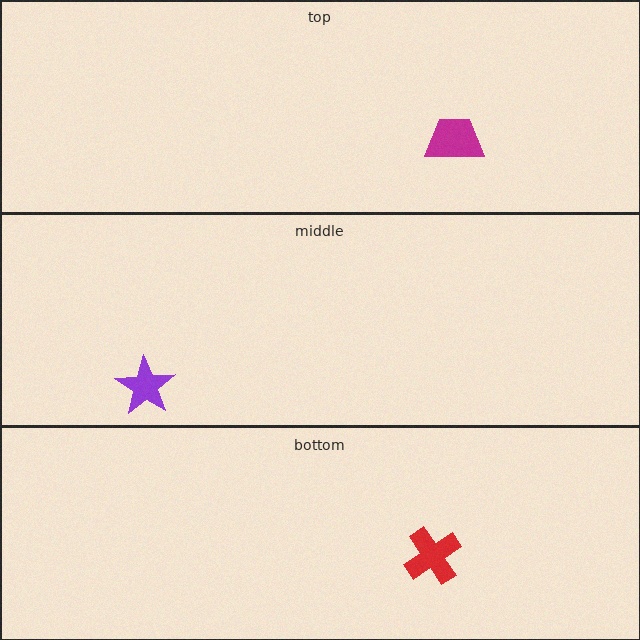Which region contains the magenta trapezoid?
The top region.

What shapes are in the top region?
The magenta trapezoid.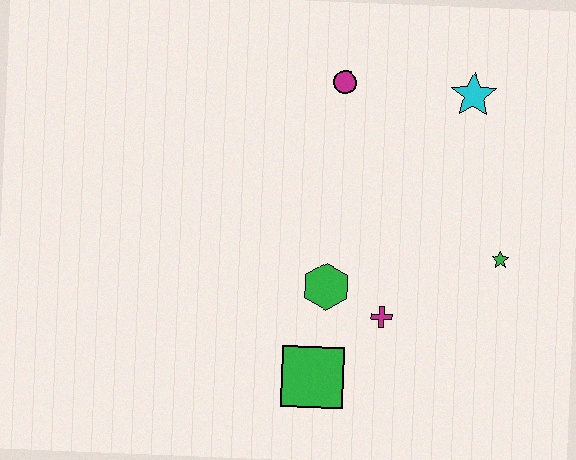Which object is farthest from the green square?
The cyan star is farthest from the green square.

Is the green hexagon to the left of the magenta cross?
Yes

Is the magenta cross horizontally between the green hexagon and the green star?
Yes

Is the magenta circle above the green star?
Yes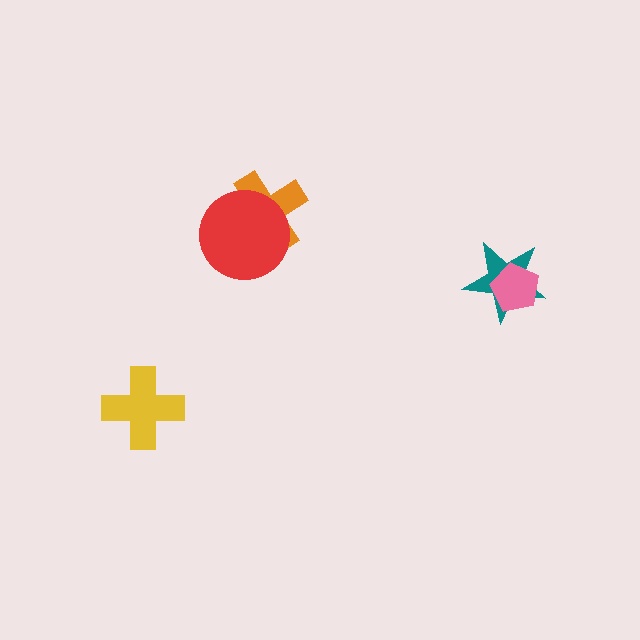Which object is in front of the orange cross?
The red circle is in front of the orange cross.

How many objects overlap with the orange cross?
1 object overlaps with the orange cross.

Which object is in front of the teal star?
The pink pentagon is in front of the teal star.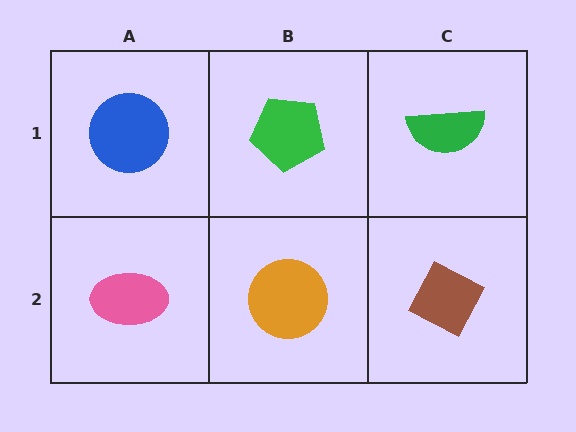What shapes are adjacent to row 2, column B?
A green pentagon (row 1, column B), a pink ellipse (row 2, column A), a brown diamond (row 2, column C).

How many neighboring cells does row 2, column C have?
2.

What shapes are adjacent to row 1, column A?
A pink ellipse (row 2, column A), a green pentagon (row 1, column B).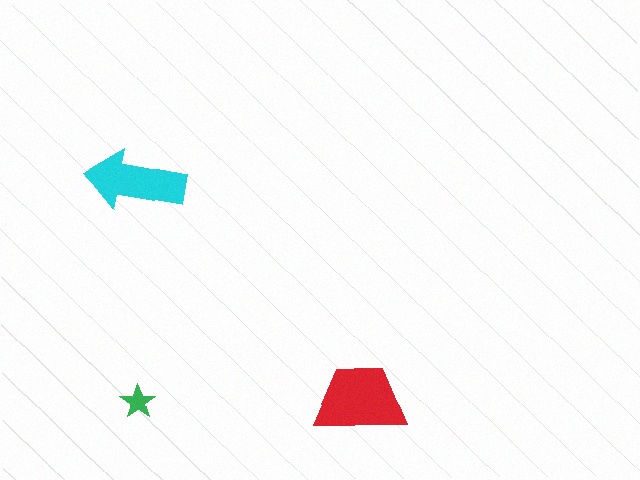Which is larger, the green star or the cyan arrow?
The cyan arrow.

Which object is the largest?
The red trapezoid.